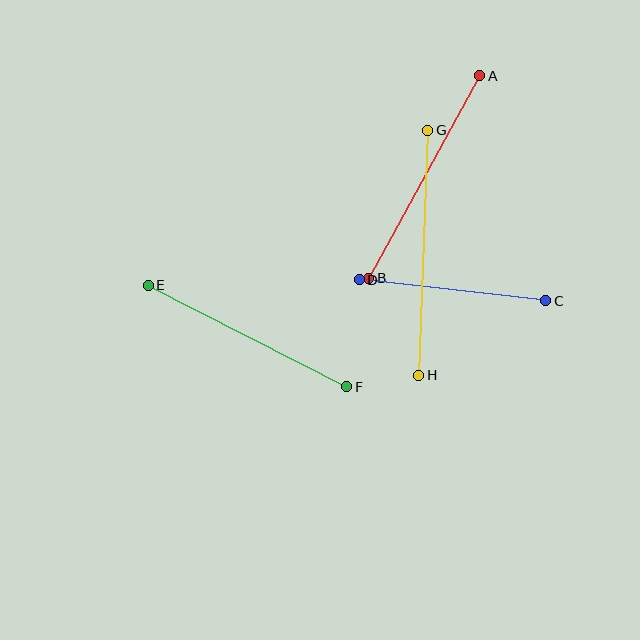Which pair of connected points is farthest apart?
Points G and H are farthest apart.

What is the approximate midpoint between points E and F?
The midpoint is at approximately (248, 336) pixels.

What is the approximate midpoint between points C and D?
The midpoint is at approximately (453, 290) pixels.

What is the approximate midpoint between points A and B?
The midpoint is at approximately (424, 177) pixels.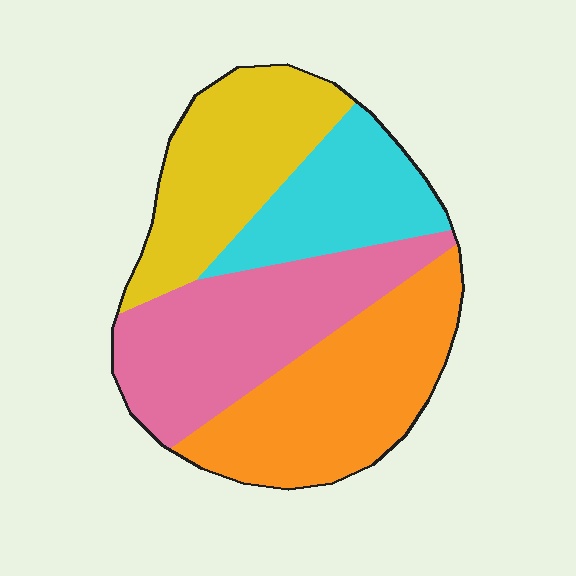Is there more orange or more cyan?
Orange.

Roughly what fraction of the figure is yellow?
Yellow covers roughly 25% of the figure.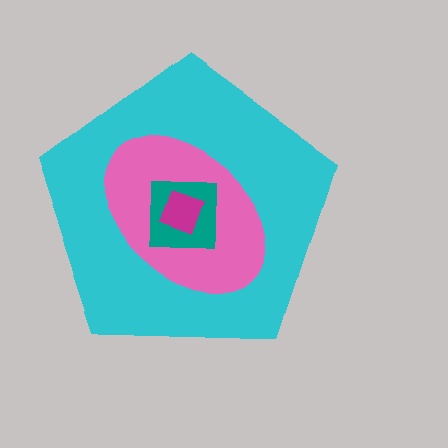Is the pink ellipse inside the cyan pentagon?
Yes.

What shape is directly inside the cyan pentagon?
The pink ellipse.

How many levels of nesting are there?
4.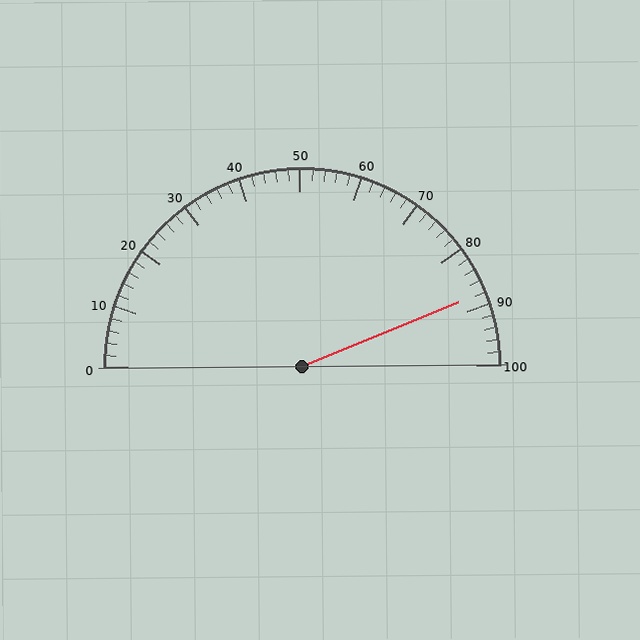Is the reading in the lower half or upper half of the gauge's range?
The reading is in the upper half of the range (0 to 100).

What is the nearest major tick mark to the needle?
The nearest major tick mark is 90.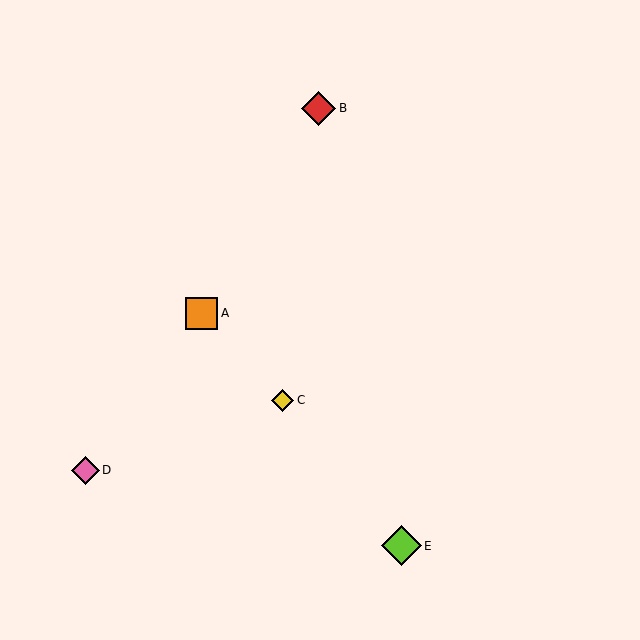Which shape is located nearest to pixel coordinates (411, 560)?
The lime diamond (labeled E) at (402, 546) is nearest to that location.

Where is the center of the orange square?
The center of the orange square is at (202, 313).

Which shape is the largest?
The lime diamond (labeled E) is the largest.